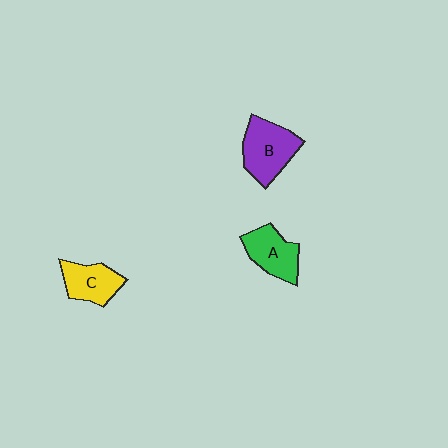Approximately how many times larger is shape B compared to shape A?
Approximately 1.2 times.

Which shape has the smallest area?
Shape C (yellow).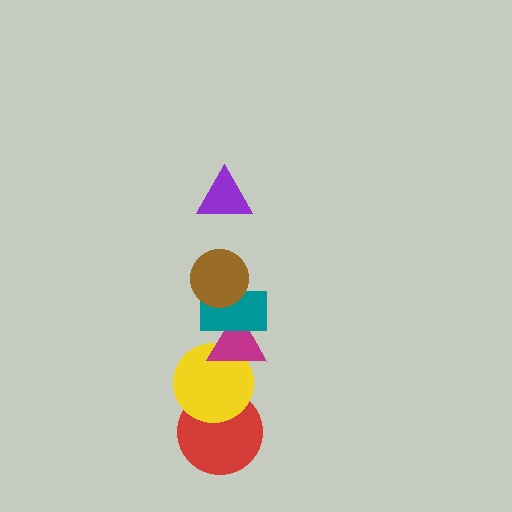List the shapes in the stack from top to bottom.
From top to bottom: the purple triangle, the brown circle, the teal rectangle, the magenta triangle, the yellow circle, the red circle.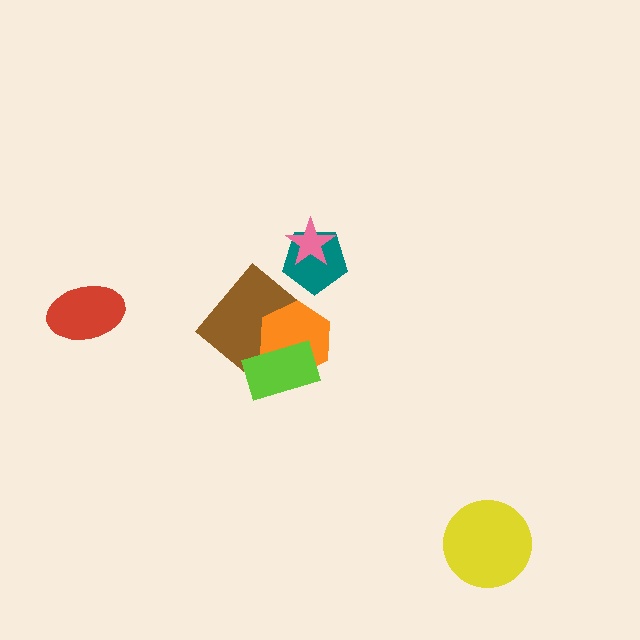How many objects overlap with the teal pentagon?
1 object overlaps with the teal pentagon.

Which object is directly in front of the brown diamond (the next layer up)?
The orange hexagon is directly in front of the brown diamond.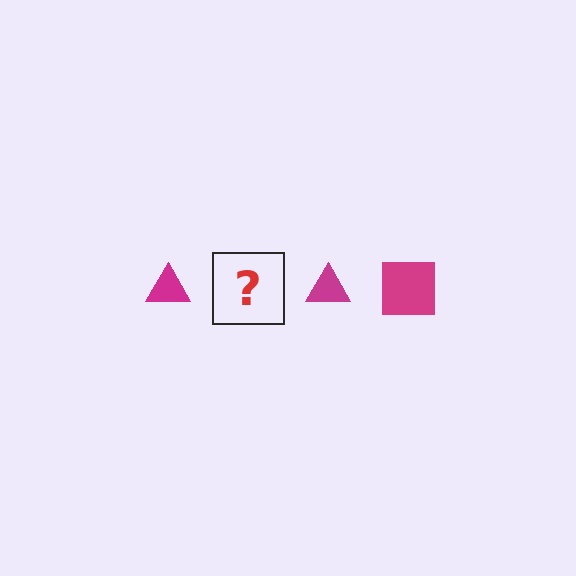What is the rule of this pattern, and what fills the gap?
The rule is that the pattern cycles through triangle, square shapes in magenta. The gap should be filled with a magenta square.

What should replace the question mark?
The question mark should be replaced with a magenta square.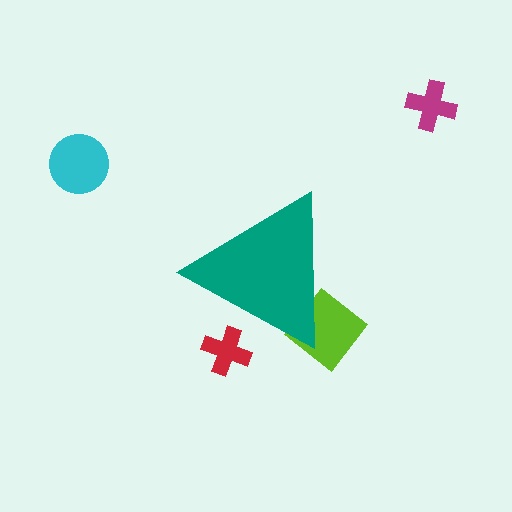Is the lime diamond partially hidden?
Yes, the lime diamond is partially hidden behind the teal triangle.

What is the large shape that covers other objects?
A teal triangle.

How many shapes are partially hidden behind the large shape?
2 shapes are partially hidden.